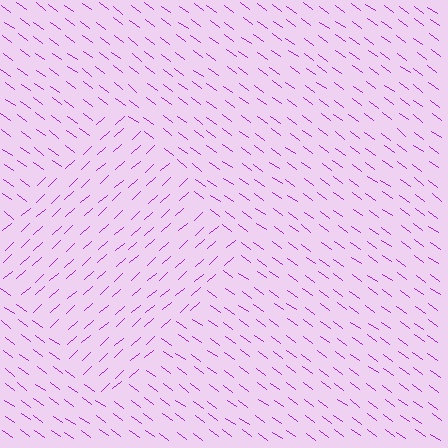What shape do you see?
I see a diamond.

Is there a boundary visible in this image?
Yes, there is a texture boundary formed by a change in line orientation.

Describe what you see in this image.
The image is filled with small purple line segments. A diamond region in the image has lines oriented differently from the surrounding lines, creating a visible texture boundary.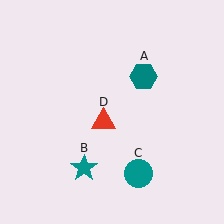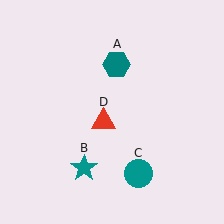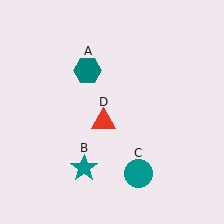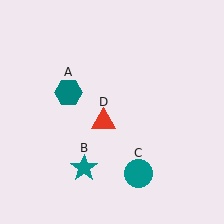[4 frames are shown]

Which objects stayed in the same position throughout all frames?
Teal star (object B) and teal circle (object C) and red triangle (object D) remained stationary.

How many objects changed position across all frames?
1 object changed position: teal hexagon (object A).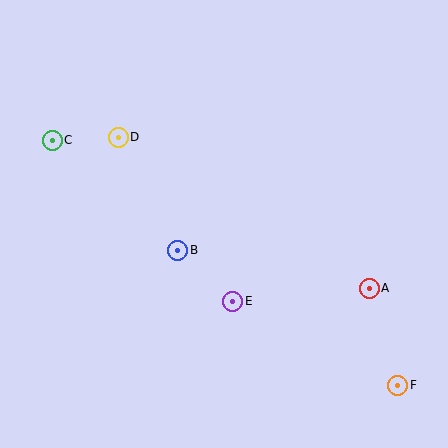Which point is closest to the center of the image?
Point B at (178, 250) is closest to the center.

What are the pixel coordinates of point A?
Point A is at (369, 288).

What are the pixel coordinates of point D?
Point D is at (118, 137).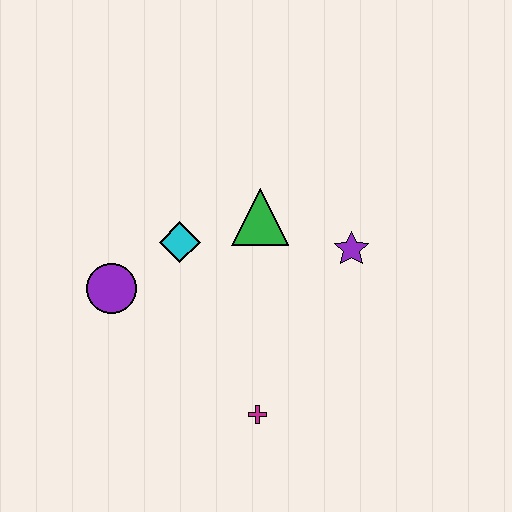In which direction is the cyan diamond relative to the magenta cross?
The cyan diamond is above the magenta cross.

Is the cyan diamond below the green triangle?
Yes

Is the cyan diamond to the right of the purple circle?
Yes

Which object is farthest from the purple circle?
The purple star is farthest from the purple circle.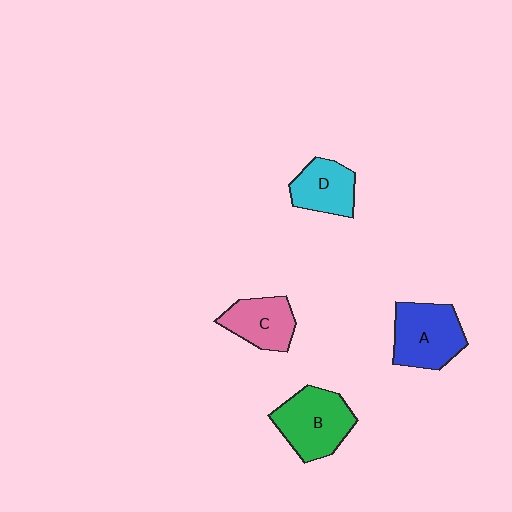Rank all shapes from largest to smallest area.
From largest to smallest: B (green), A (blue), C (pink), D (cyan).